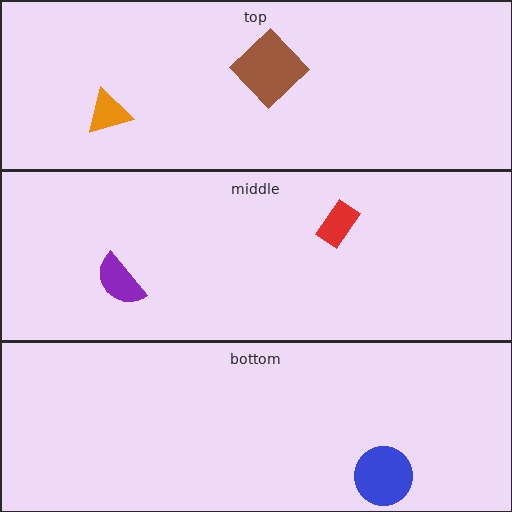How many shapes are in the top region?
2.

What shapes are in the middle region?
The red rectangle, the purple semicircle.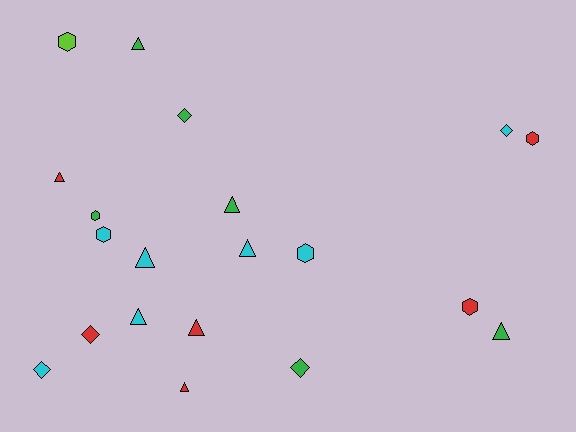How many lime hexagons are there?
There is 1 lime hexagon.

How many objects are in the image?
There are 20 objects.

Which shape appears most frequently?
Triangle, with 9 objects.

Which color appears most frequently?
Cyan, with 7 objects.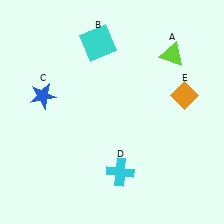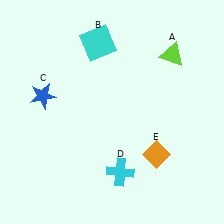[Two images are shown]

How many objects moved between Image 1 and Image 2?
1 object moved between the two images.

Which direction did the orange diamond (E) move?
The orange diamond (E) moved down.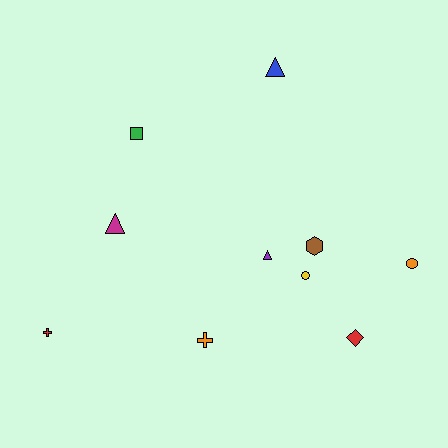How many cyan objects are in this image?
There are no cyan objects.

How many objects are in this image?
There are 10 objects.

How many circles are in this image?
There are 2 circles.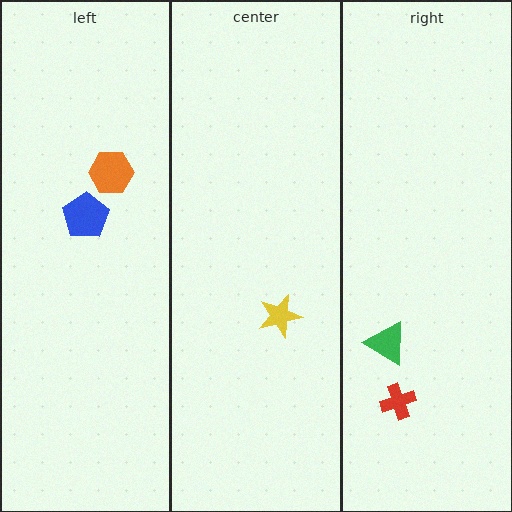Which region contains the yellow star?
The center region.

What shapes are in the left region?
The orange hexagon, the blue pentagon.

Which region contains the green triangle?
The right region.